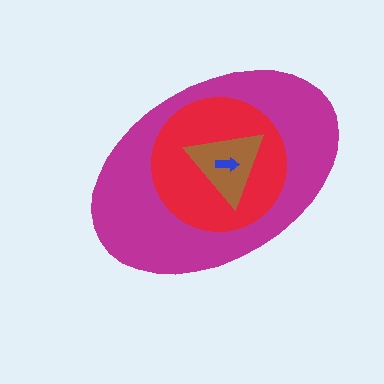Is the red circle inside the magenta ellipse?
Yes.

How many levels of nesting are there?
4.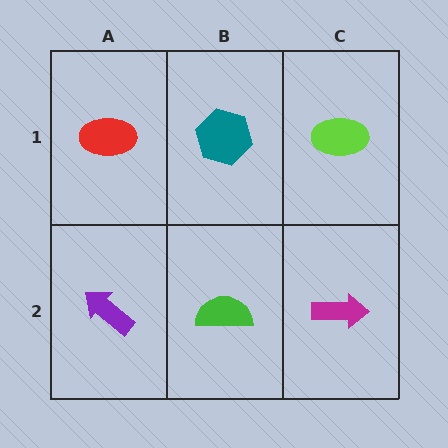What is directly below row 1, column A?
A purple arrow.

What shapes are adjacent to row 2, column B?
A teal hexagon (row 1, column B), a purple arrow (row 2, column A), a magenta arrow (row 2, column C).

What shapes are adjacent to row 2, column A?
A red ellipse (row 1, column A), a green semicircle (row 2, column B).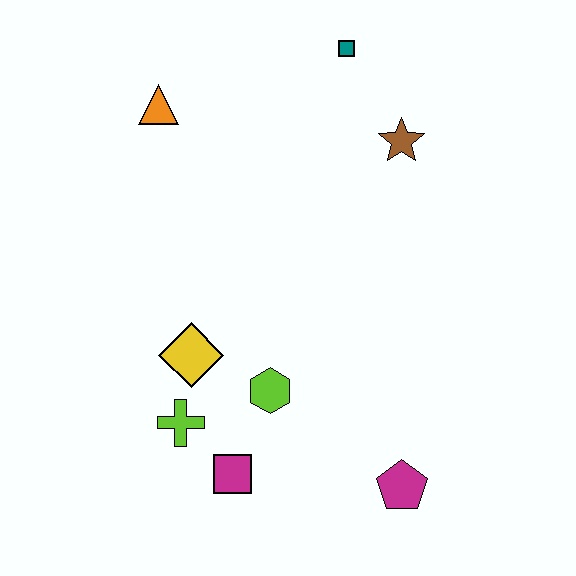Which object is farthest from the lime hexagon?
The teal square is farthest from the lime hexagon.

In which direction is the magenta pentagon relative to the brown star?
The magenta pentagon is below the brown star.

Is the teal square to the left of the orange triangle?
No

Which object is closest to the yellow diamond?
The lime cross is closest to the yellow diamond.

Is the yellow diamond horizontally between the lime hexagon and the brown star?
No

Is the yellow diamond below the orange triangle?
Yes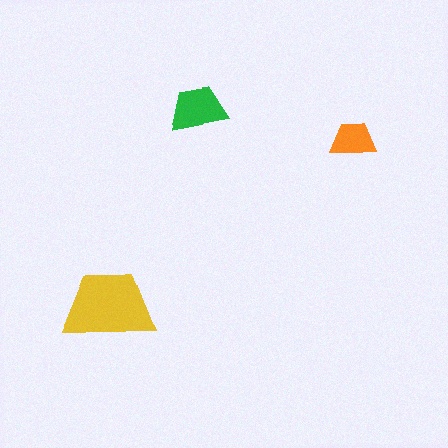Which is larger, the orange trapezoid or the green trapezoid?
The green one.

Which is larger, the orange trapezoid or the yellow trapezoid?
The yellow one.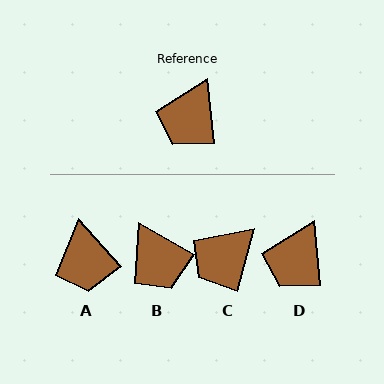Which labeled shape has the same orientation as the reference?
D.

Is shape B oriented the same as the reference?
No, it is off by about 54 degrees.